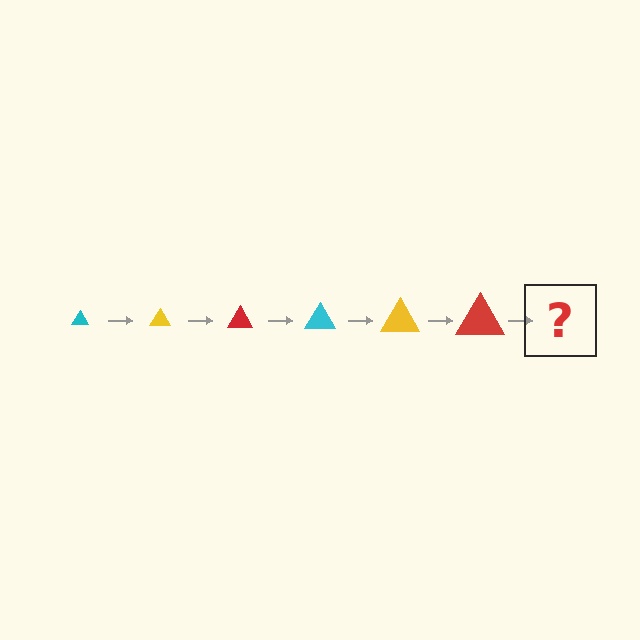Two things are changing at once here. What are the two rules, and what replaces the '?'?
The two rules are that the triangle grows larger each step and the color cycles through cyan, yellow, and red. The '?' should be a cyan triangle, larger than the previous one.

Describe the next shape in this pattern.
It should be a cyan triangle, larger than the previous one.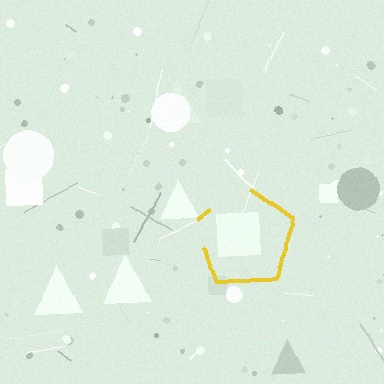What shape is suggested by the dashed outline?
The dashed outline suggests a pentagon.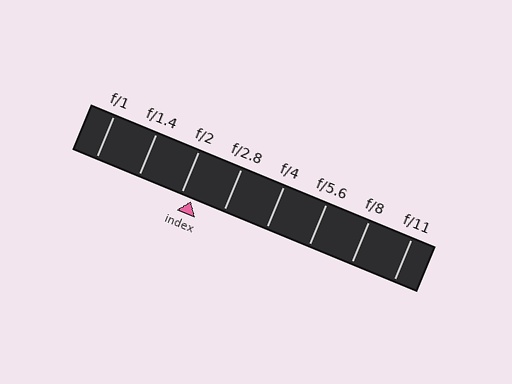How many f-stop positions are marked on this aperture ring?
There are 8 f-stop positions marked.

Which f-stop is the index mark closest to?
The index mark is closest to f/2.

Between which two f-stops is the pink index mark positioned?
The index mark is between f/2 and f/2.8.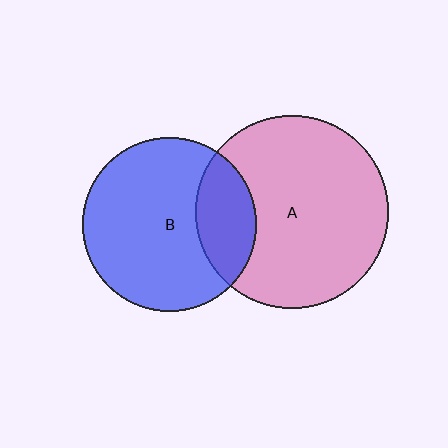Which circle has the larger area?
Circle A (pink).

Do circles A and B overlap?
Yes.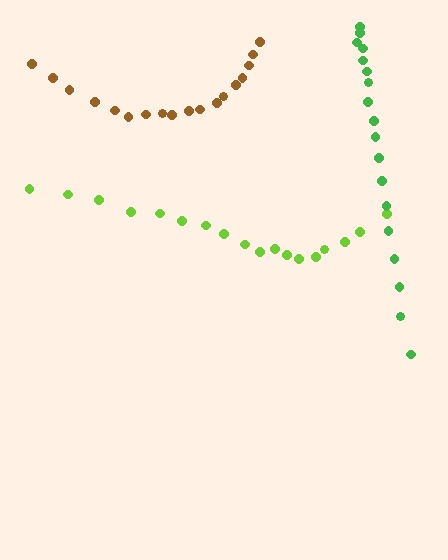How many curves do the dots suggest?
There are 3 distinct paths.